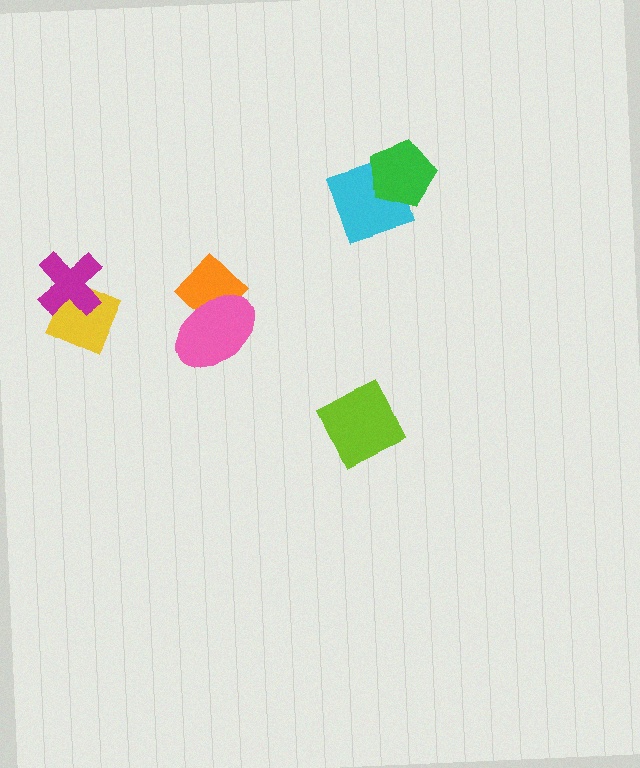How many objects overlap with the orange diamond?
1 object overlaps with the orange diamond.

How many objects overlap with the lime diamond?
0 objects overlap with the lime diamond.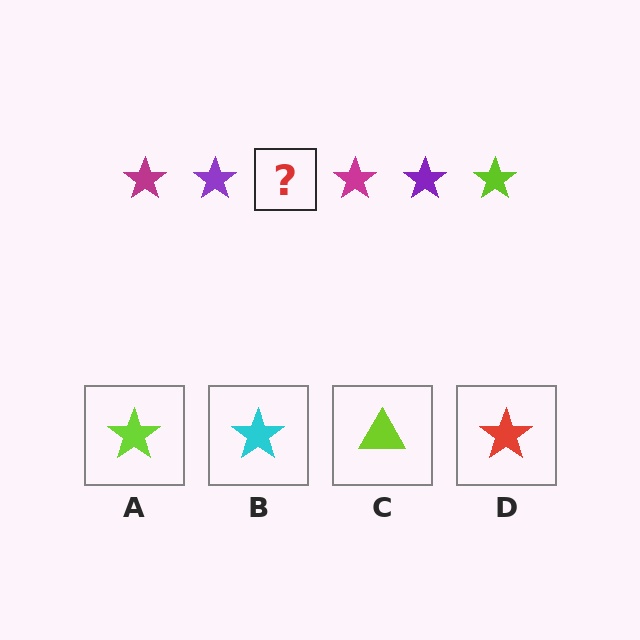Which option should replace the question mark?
Option A.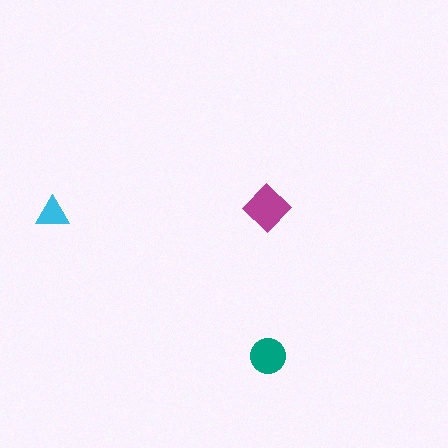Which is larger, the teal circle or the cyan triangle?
The teal circle.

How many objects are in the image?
There are 3 objects in the image.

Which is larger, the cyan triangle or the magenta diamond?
The magenta diamond.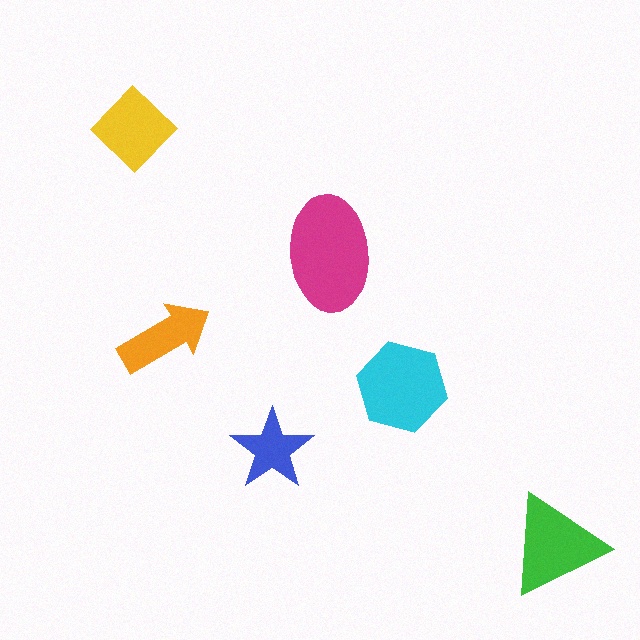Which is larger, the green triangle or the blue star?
The green triangle.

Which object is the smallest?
The blue star.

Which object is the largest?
The magenta ellipse.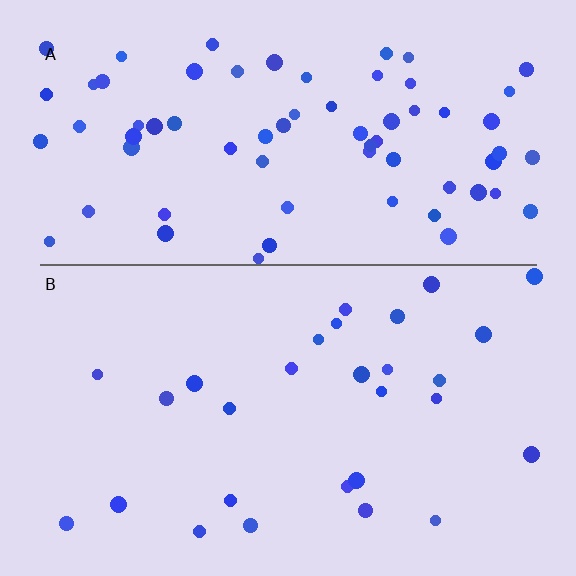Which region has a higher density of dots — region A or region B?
A (the top).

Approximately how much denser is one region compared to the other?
Approximately 2.5× — region A over region B.